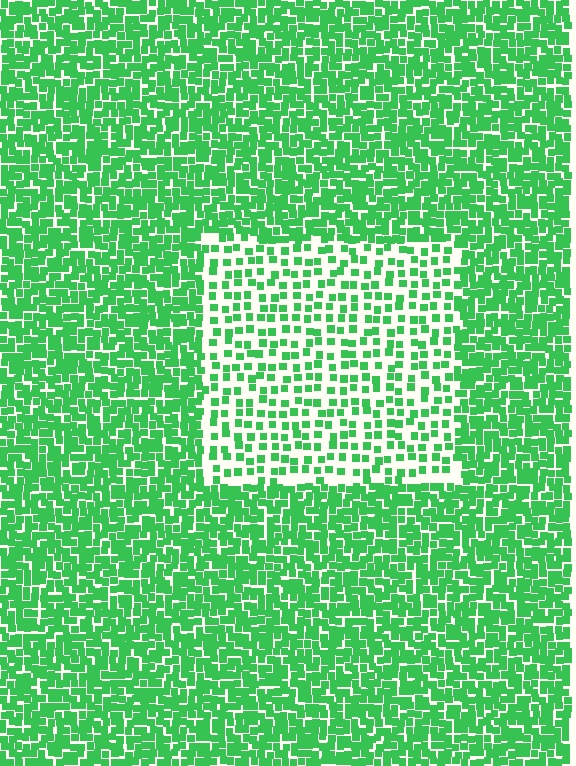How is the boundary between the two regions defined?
The boundary is defined by a change in element density (approximately 2.2x ratio). All elements are the same color, size, and shape.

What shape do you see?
I see a rectangle.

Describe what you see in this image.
The image contains small green elements arranged at two different densities. A rectangle-shaped region is visible where the elements are less densely packed than the surrounding area.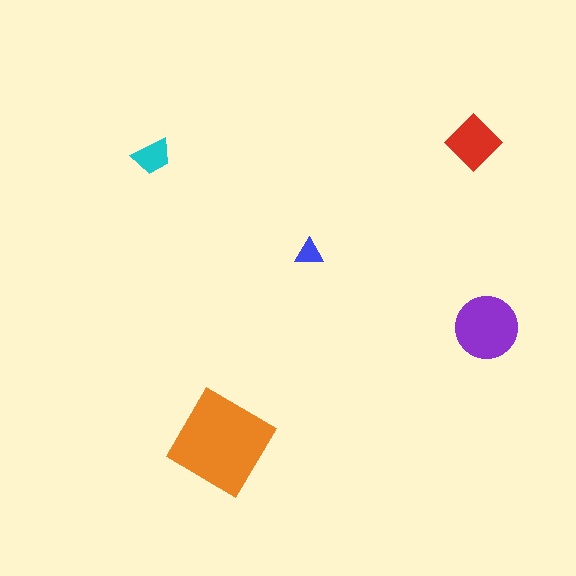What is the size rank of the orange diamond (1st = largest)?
1st.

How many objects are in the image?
There are 5 objects in the image.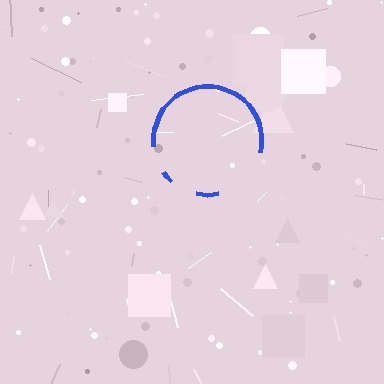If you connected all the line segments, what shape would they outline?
They would outline a circle.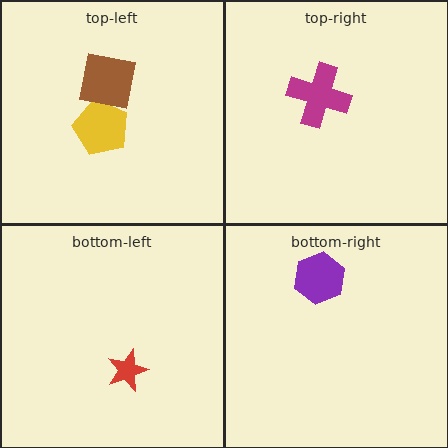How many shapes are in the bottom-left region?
1.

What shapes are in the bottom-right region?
The purple hexagon.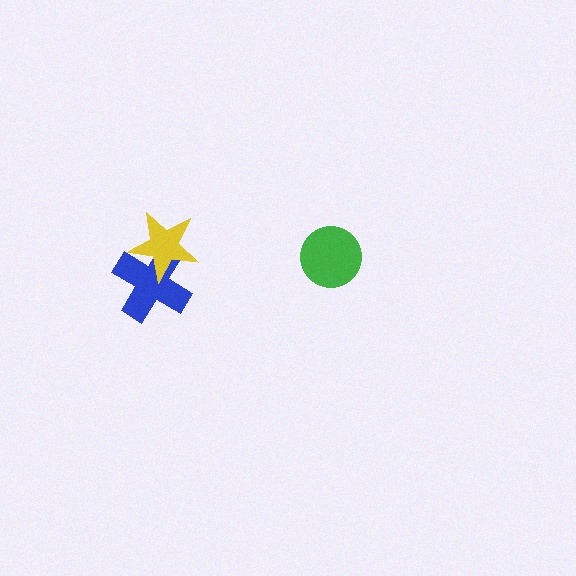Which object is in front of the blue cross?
The yellow star is in front of the blue cross.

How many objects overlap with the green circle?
0 objects overlap with the green circle.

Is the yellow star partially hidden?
No, no other shape covers it.